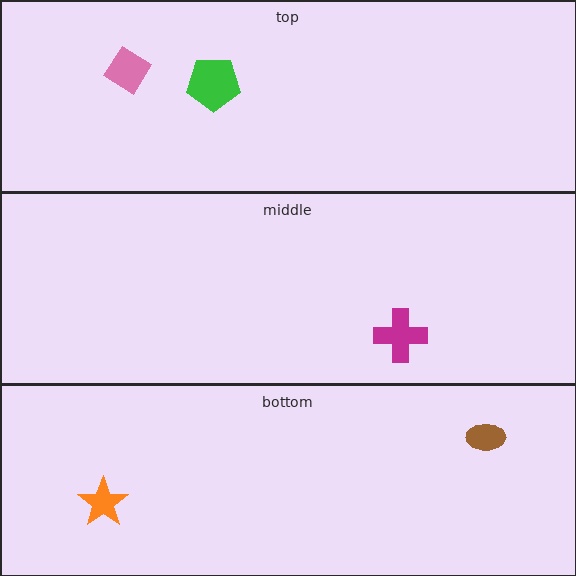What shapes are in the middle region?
The magenta cross.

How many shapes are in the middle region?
1.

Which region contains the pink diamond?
The top region.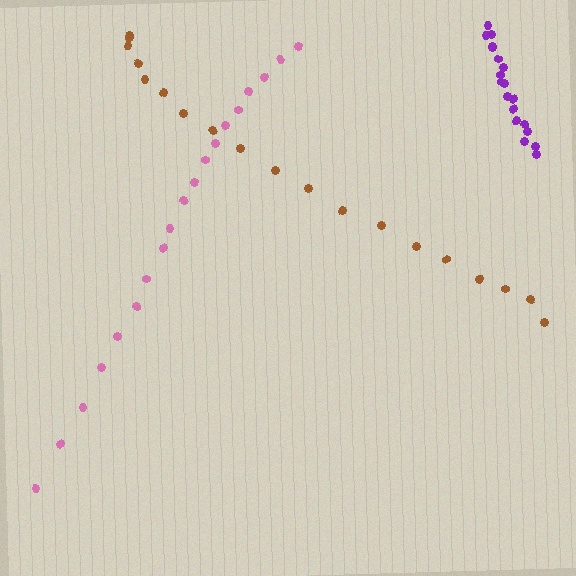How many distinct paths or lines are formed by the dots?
There are 3 distinct paths.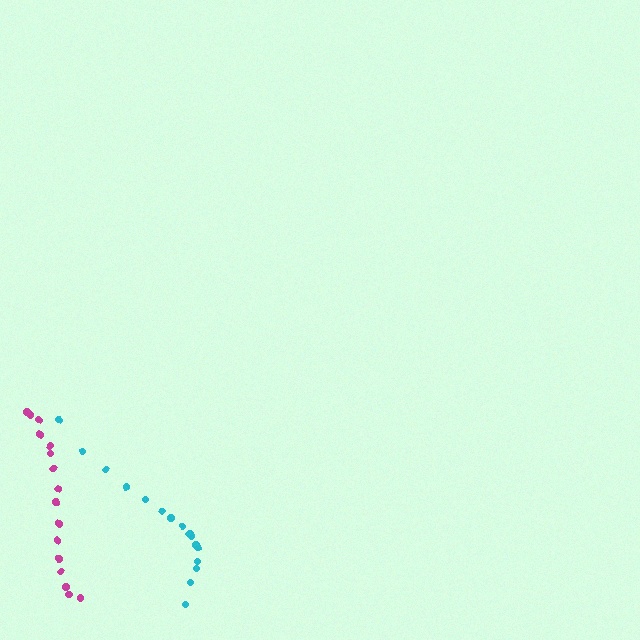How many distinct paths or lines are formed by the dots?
There are 2 distinct paths.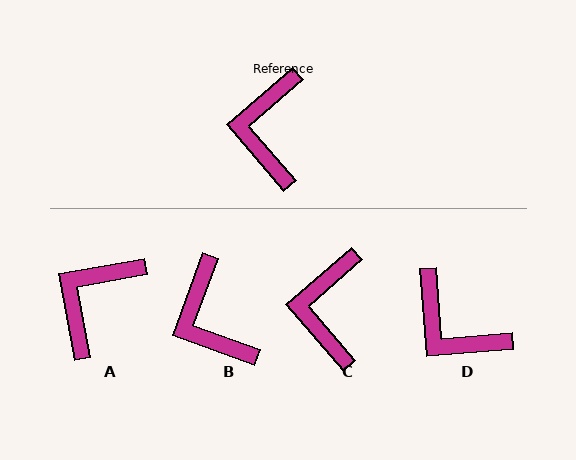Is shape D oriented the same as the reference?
No, it is off by about 53 degrees.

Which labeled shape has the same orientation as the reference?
C.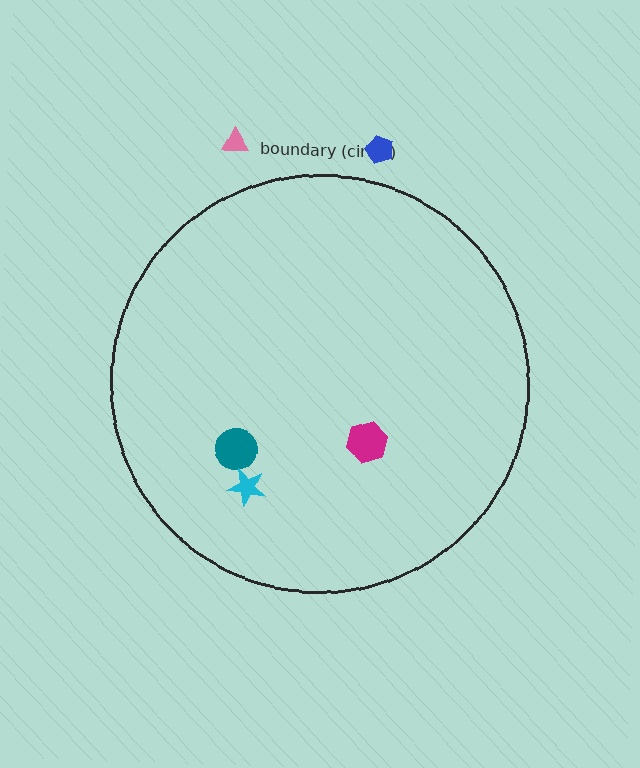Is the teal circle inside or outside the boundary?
Inside.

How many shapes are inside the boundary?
3 inside, 2 outside.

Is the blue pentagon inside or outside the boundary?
Outside.